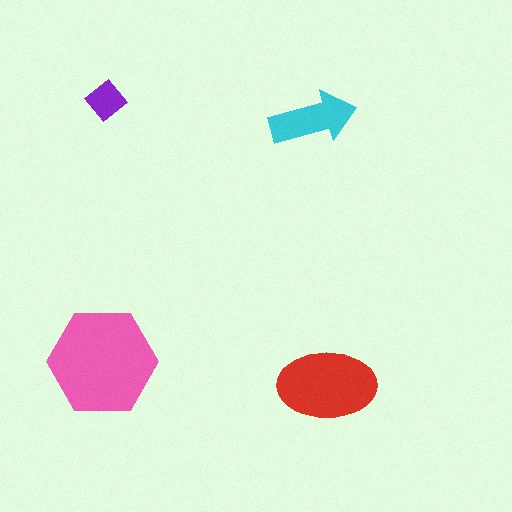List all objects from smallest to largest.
The purple diamond, the cyan arrow, the red ellipse, the pink hexagon.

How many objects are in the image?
There are 4 objects in the image.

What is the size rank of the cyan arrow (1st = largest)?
3rd.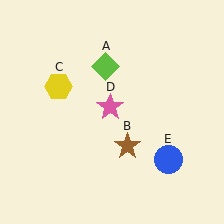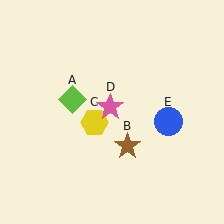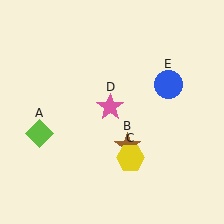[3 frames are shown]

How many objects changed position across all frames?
3 objects changed position: lime diamond (object A), yellow hexagon (object C), blue circle (object E).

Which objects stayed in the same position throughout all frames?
Brown star (object B) and pink star (object D) remained stationary.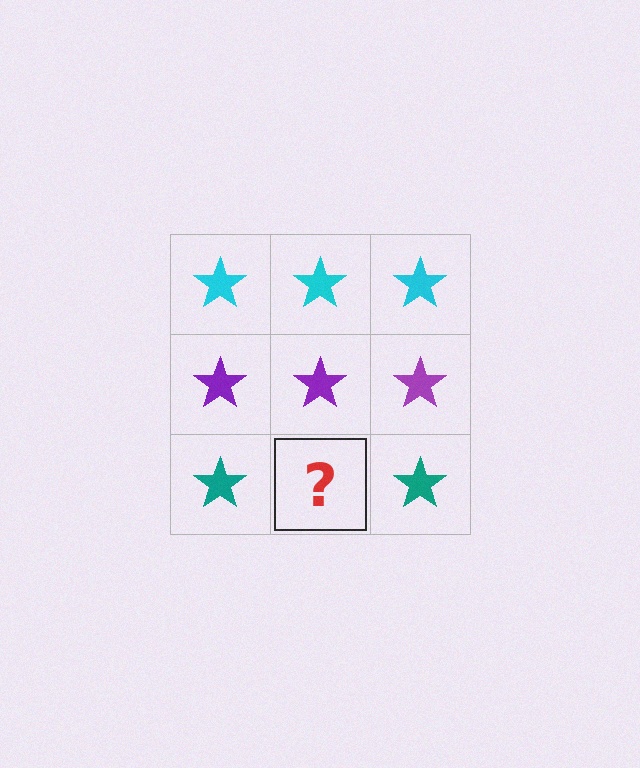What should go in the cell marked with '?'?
The missing cell should contain a teal star.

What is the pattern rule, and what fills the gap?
The rule is that each row has a consistent color. The gap should be filled with a teal star.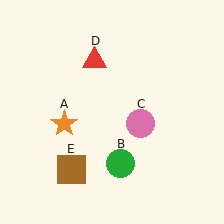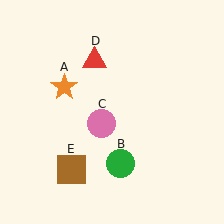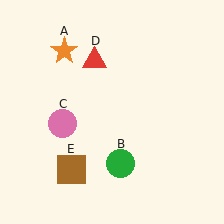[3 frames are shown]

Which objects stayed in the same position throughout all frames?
Green circle (object B) and red triangle (object D) and brown square (object E) remained stationary.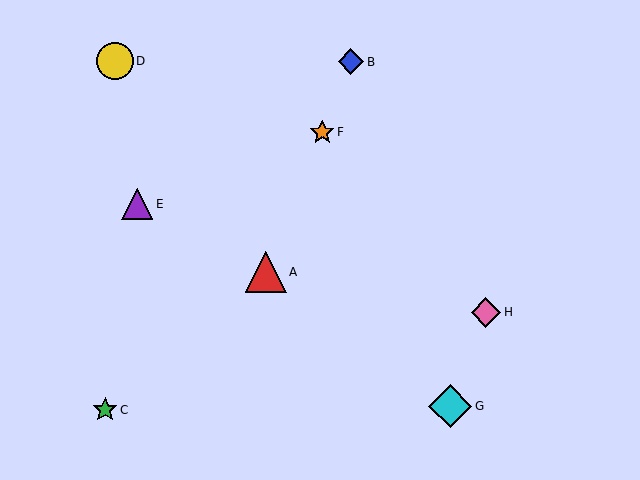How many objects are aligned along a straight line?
3 objects (A, B, F) are aligned along a straight line.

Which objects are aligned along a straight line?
Objects A, B, F are aligned along a straight line.